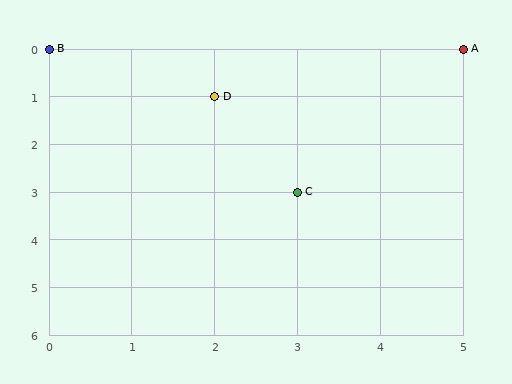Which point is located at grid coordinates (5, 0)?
Point A is at (5, 0).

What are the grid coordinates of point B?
Point B is at grid coordinates (0, 0).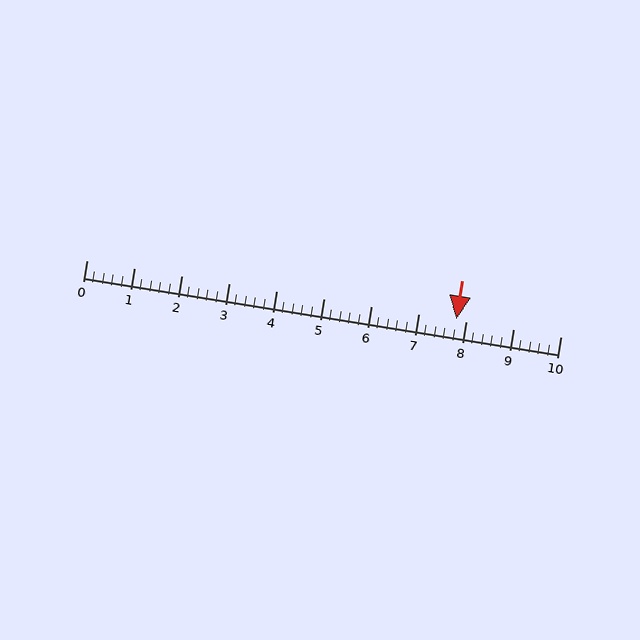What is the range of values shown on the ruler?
The ruler shows values from 0 to 10.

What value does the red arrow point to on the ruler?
The red arrow points to approximately 7.8.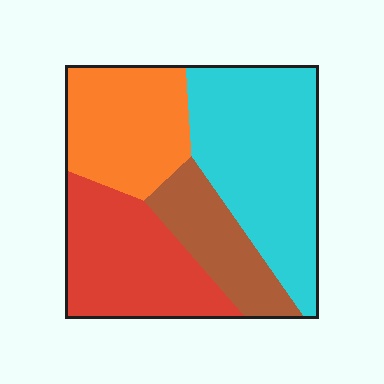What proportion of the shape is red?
Red covers 26% of the shape.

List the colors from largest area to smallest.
From largest to smallest: cyan, red, orange, brown.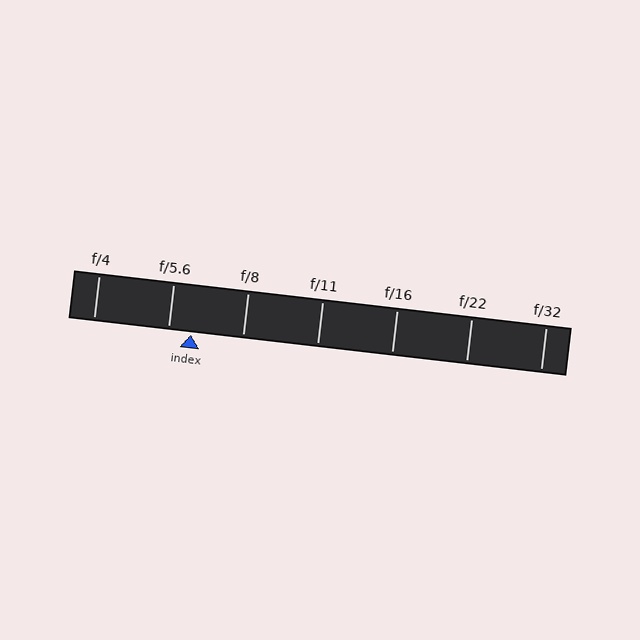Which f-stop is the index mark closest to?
The index mark is closest to f/5.6.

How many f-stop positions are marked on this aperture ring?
There are 7 f-stop positions marked.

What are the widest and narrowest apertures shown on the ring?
The widest aperture shown is f/4 and the narrowest is f/32.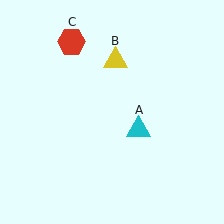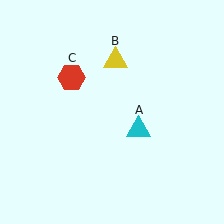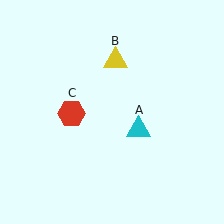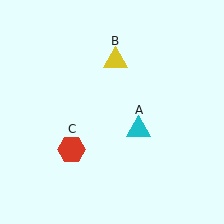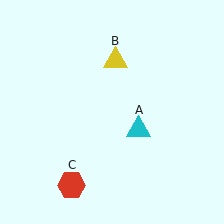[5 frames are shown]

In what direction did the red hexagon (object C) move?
The red hexagon (object C) moved down.